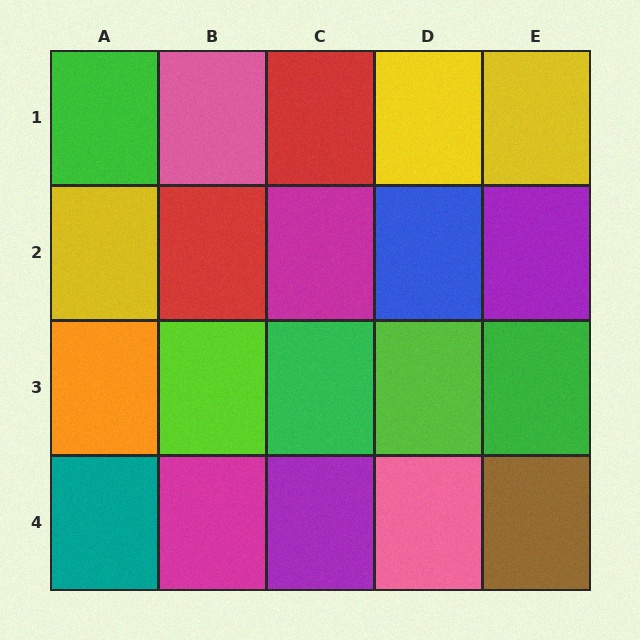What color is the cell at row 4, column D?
Pink.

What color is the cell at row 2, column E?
Purple.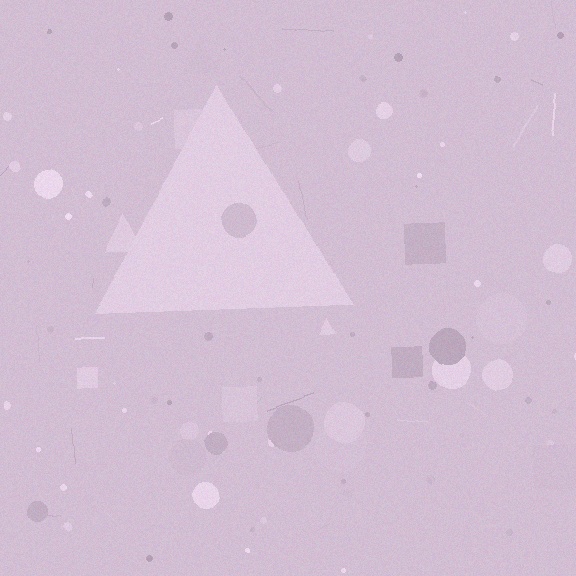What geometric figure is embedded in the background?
A triangle is embedded in the background.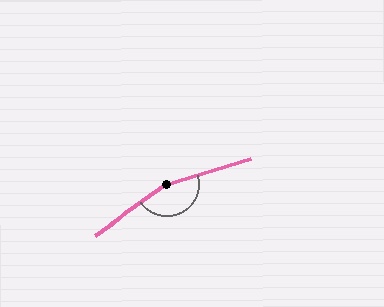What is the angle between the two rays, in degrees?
Approximately 162 degrees.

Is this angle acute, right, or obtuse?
It is obtuse.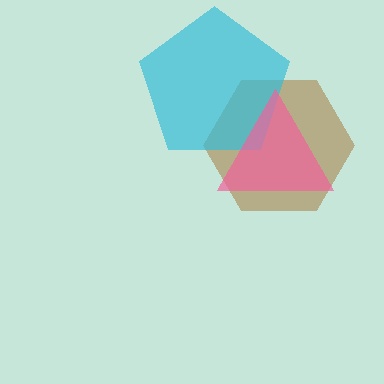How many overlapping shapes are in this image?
There are 3 overlapping shapes in the image.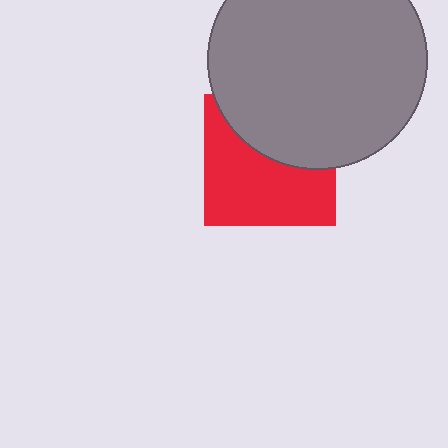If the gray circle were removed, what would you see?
You would see the complete red square.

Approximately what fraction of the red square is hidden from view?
Roughly 42% of the red square is hidden behind the gray circle.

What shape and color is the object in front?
The object in front is a gray circle.